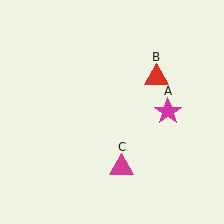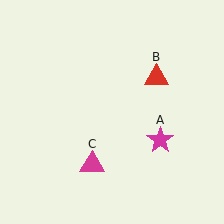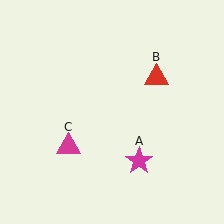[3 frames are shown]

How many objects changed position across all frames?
2 objects changed position: magenta star (object A), magenta triangle (object C).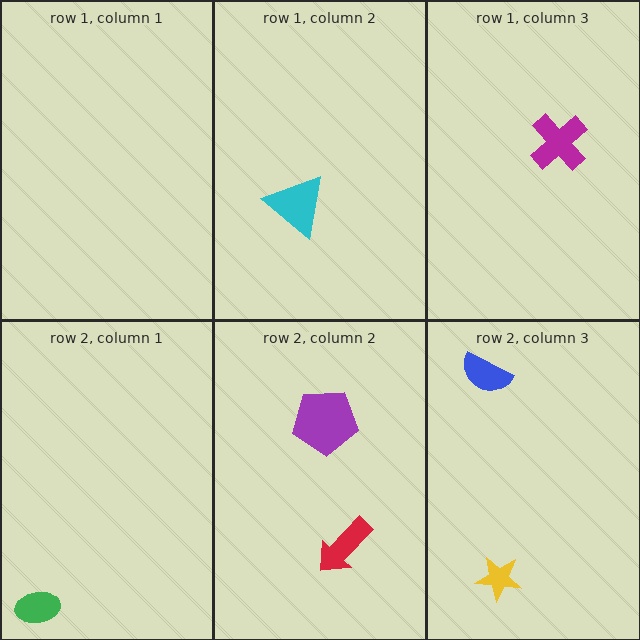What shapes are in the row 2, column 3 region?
The blue semicircle, the yellow star.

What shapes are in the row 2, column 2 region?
The red arrow, the purple pentagon.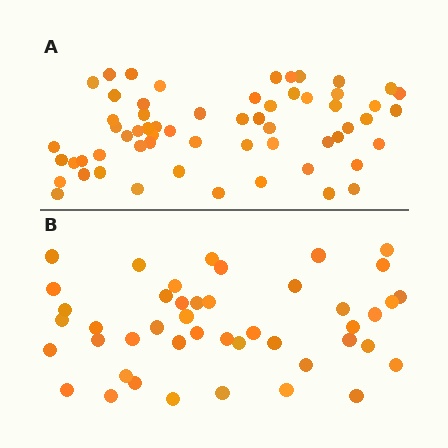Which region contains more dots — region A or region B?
Region A (the top region) has more dots.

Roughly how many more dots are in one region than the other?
Region A has approximately 15 more dots than region B.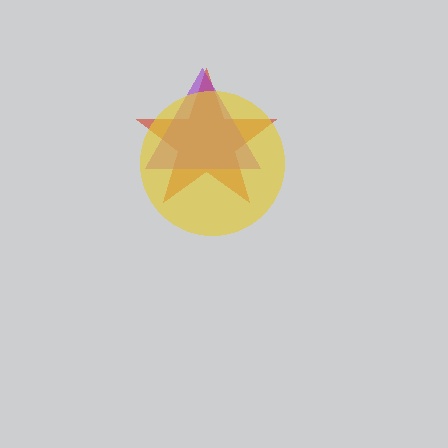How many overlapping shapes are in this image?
There are 3 overlapping shapes in the image.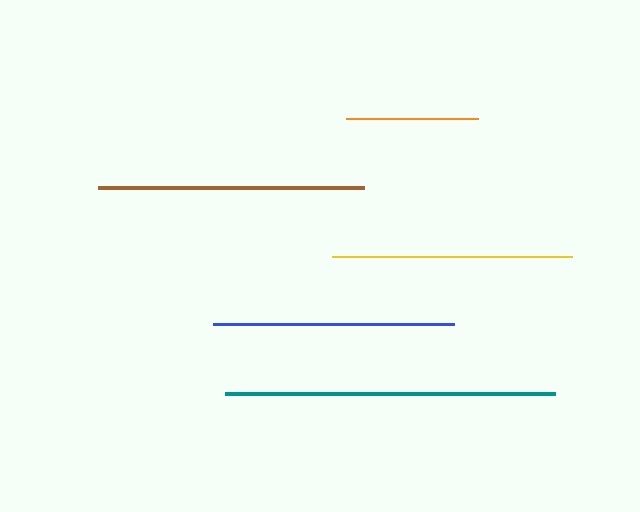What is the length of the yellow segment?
The yellow segment is approximately 240 pixels long.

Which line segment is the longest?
The teal line is the longest at approximately 330 pixels.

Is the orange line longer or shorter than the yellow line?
The yellow line is longer than the orange line.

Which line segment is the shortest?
The orange line is the shortest at approximately 131 pixels.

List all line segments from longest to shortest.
From longest to shortest: teal, brown, blue, yellow, orange.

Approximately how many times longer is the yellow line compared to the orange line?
The yellow line is approximately 1.8 times the length of the orange line.